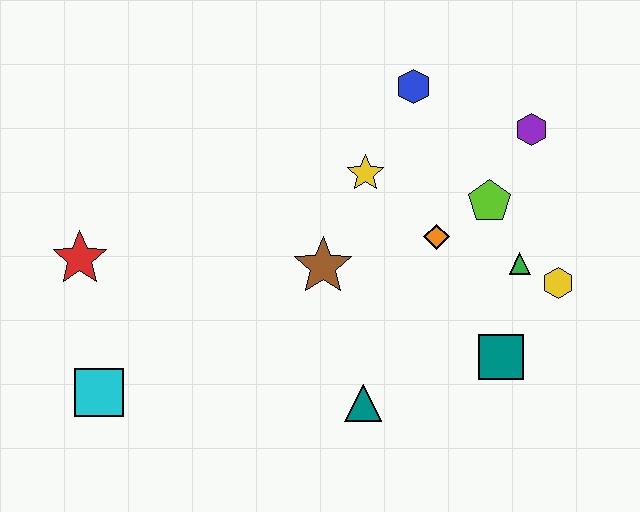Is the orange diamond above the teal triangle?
Yes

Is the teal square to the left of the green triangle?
Yes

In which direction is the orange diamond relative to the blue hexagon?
The orange diamond is below the blue hexagon.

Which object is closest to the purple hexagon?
The lime pentagon is closest to the purple hexagon.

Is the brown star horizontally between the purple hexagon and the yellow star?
No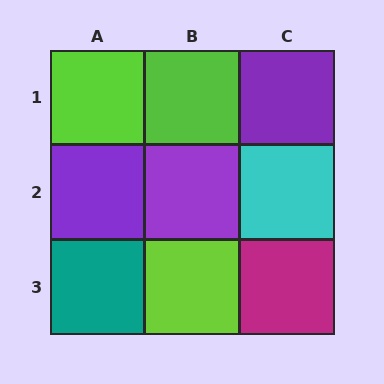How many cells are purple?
3 cells are purple.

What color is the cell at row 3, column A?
Teal.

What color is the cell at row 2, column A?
Purple.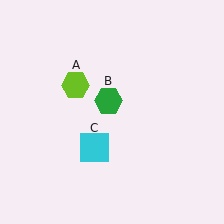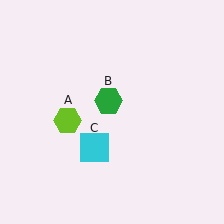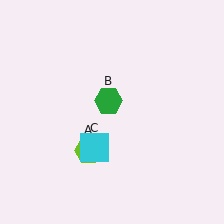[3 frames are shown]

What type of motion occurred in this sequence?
The lime hexagon (object A) rotated counterclockwise around the center of the scene.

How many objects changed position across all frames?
1 object changed position: lime hexagon (object A).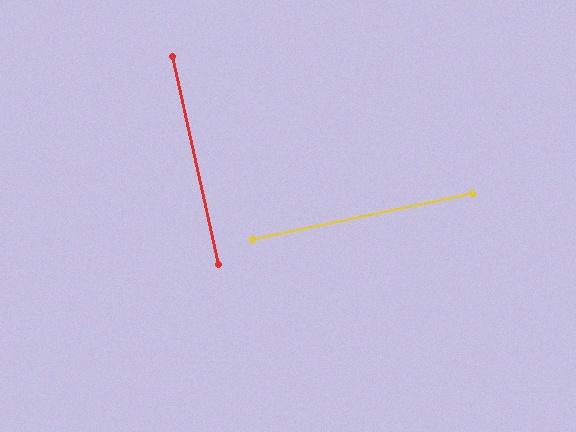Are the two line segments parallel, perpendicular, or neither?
Perpendicular — they meet at approximately 89°.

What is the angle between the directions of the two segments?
Approximately 89 degrees.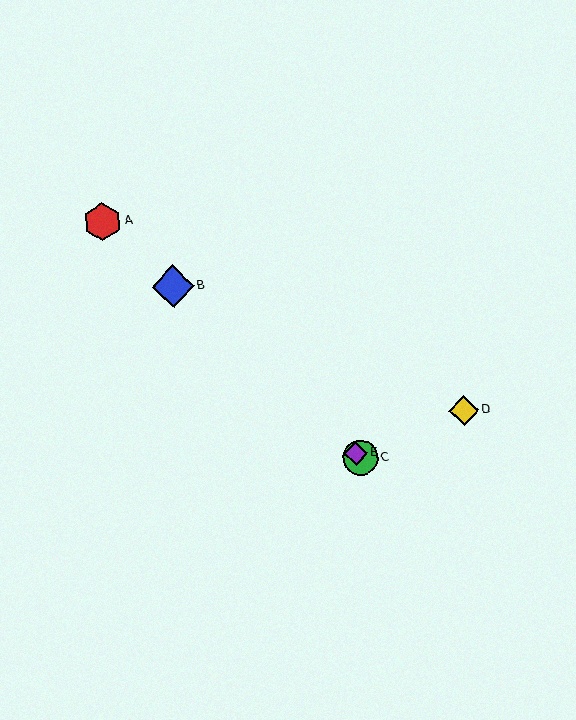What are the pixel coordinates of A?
Object A is at (102, 222).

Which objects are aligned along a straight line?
Objects A, B, C, E are aligned along a straight line.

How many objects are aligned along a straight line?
4 objects (A, B, C, E) are aligned along a straight line.